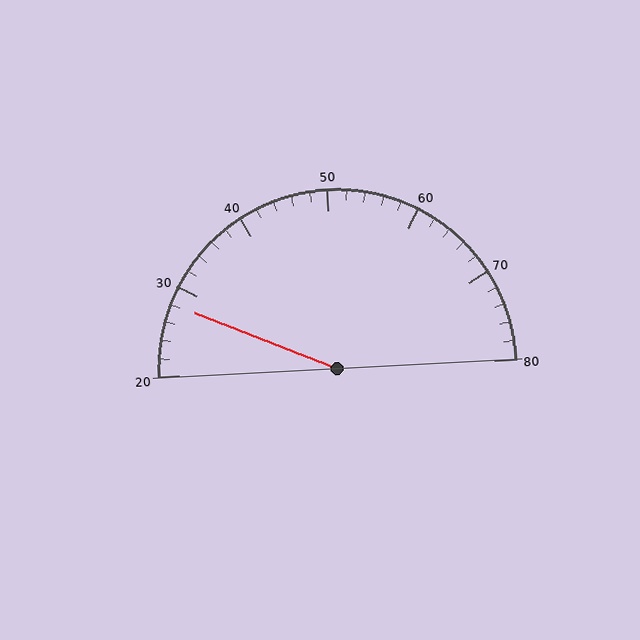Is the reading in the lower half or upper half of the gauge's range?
The reading is in the lower half of the range (20 to 80).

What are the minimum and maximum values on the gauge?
The gauge ranges from 20 to 80.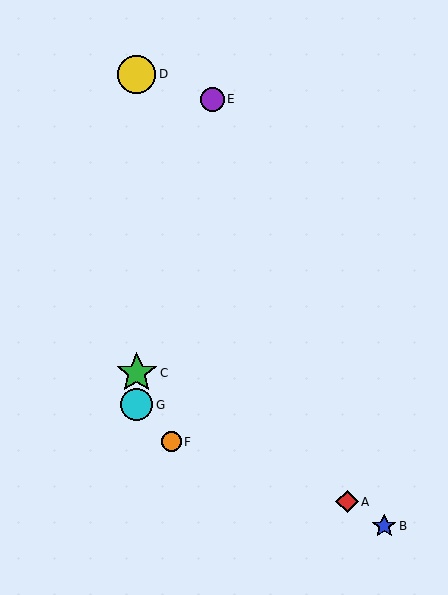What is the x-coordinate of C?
Object C is at x≈137.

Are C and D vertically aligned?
Yes, both are at x≈137.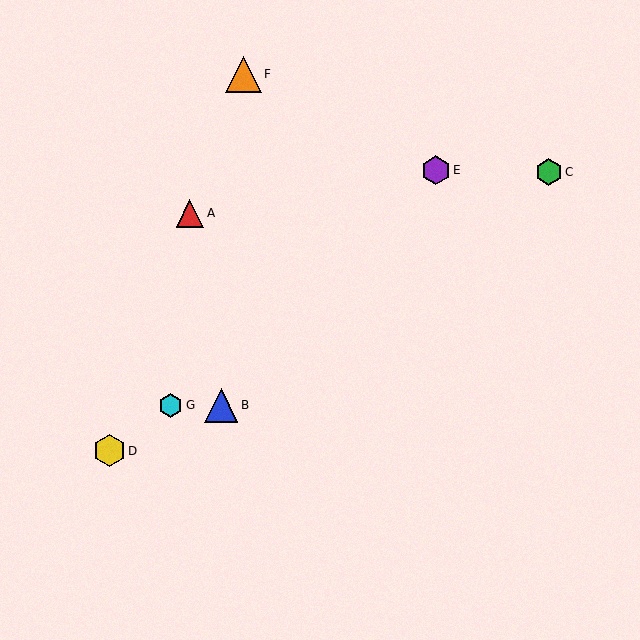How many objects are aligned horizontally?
2 objects (B, G) are aligned horizontally.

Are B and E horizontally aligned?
No, B is at y≈405 and E is at y≈170.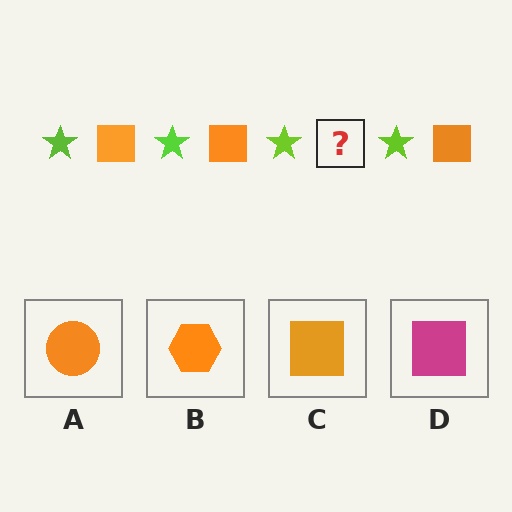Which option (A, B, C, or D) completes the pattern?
C.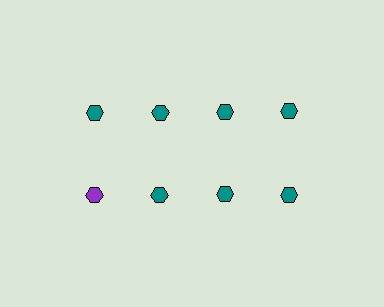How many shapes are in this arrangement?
There are 8 shapes arranged in a grid pattern.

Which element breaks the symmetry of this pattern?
The purple hexagon in the second row, leftmost column breaks the symmetry. All other shapes are teal hexagons.